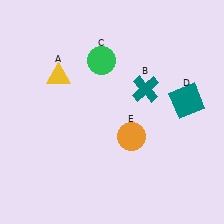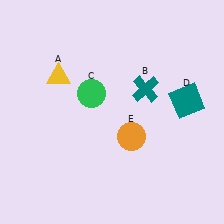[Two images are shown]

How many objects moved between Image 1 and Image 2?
1 object moved between the two images.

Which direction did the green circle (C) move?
The green circle (C) moved down.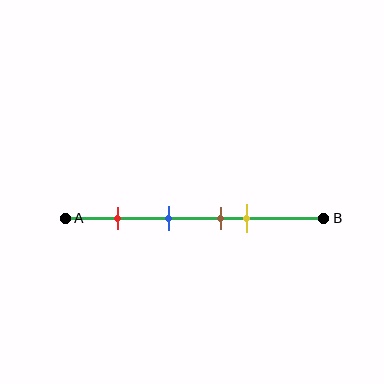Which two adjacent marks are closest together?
The brown and yellow marks are the closest adjacent pair.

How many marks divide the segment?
There are 4 marks dividing the segment.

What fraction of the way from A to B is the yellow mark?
The yellow mark is approximately 70% (0.7) of the way from A to B.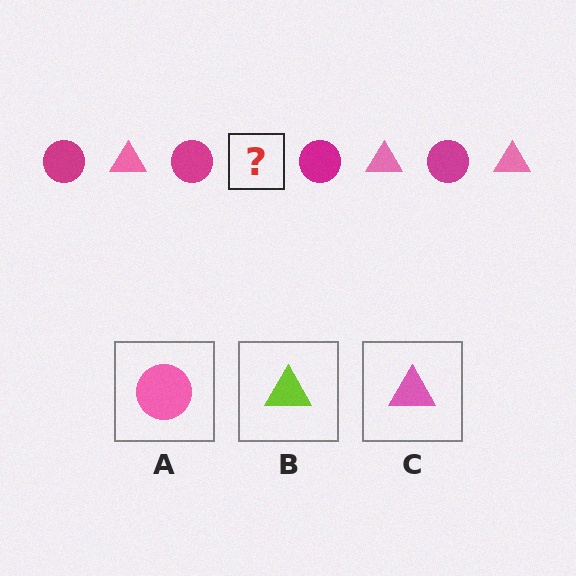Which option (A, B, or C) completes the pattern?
C.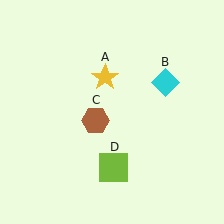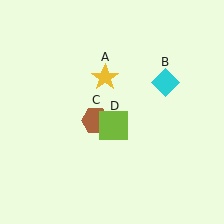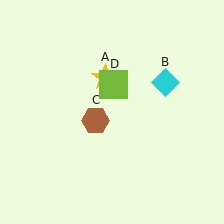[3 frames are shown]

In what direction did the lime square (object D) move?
The lime square (object D) moved up.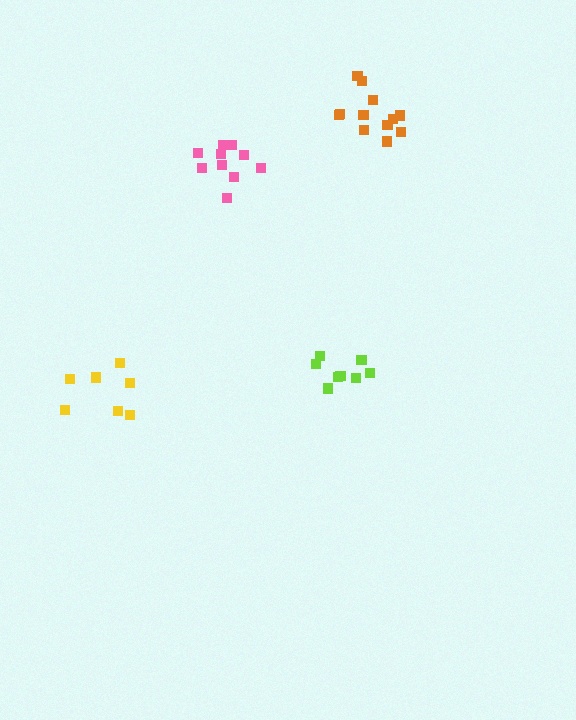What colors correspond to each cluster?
The clusters are colored: yellow, orange, pink, lime.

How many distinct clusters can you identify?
There are 4 distinct clusters.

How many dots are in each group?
Group 1: 7 dots, Group 2: 12 dots, Group 3: 10 dots, Group 4: 8 dots (37 total).